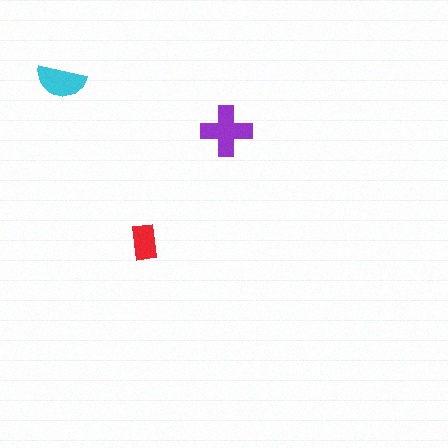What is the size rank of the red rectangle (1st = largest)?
3rd.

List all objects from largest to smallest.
The purple cross, the cyan semicircle, the red rectangle.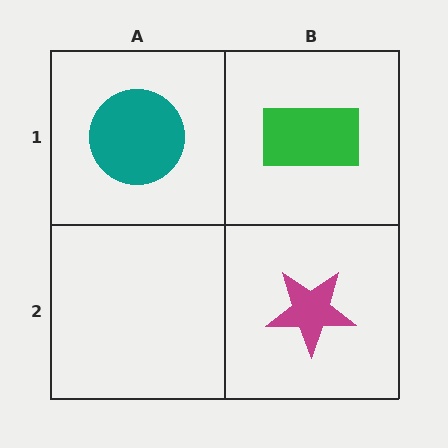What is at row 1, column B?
A green rectangle.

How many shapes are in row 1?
2 shapes.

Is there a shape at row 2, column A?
No, that cell is empty.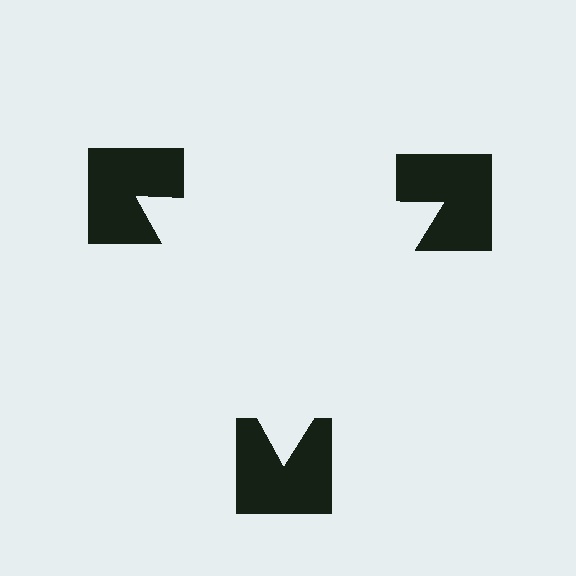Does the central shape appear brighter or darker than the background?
It typically appears slightly brighter than the background, even though no actual brightness change is drawn.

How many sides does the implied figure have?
3 sides.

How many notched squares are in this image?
There are 3 — one at each vertex of the illusory triangle.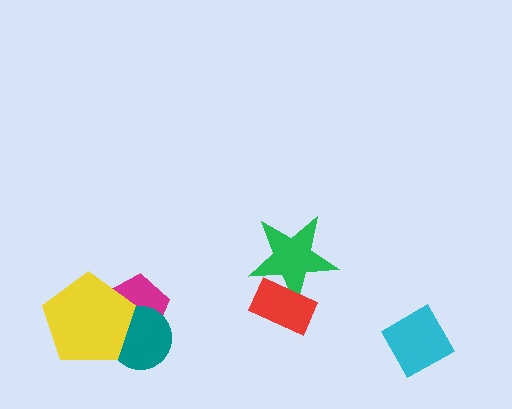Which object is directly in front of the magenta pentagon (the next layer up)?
The teal circle is directly in front of the magenta pentagon.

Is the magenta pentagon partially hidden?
Yes, it is partially covered by another shape.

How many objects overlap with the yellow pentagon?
2 objects overlap with the yellow pentagon.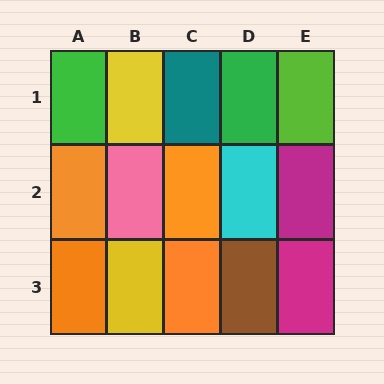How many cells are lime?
1 cell is lime.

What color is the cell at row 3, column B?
Yellow.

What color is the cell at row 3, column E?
Magenta.